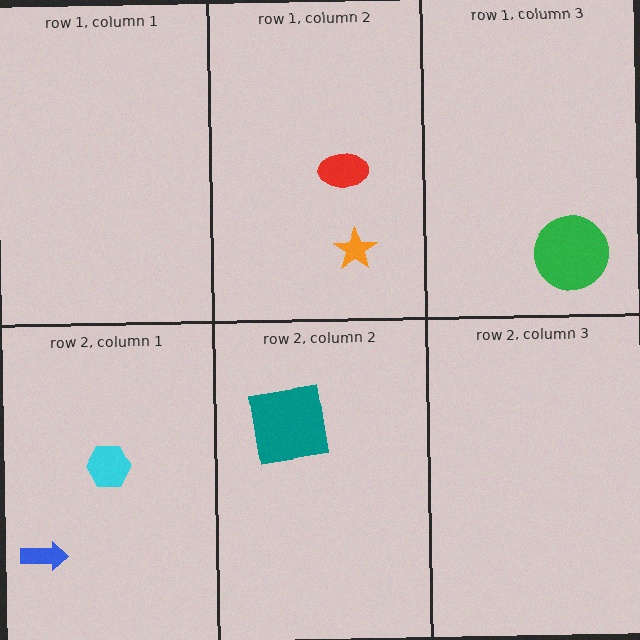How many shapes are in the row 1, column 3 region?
1.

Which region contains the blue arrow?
The row 2, column 1 region.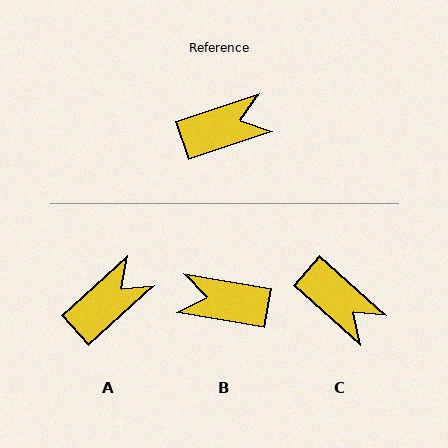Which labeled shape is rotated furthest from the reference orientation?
B, about 152 degrees away.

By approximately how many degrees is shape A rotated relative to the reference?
Approximately 23 degrees counter-clockwise.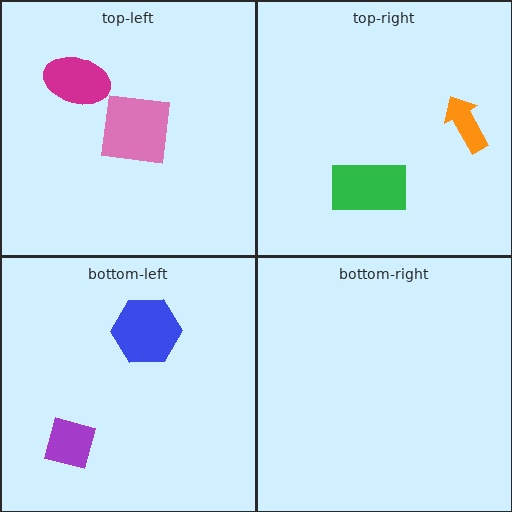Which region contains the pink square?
The top-left region.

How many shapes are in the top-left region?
2.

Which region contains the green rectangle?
The top-right region.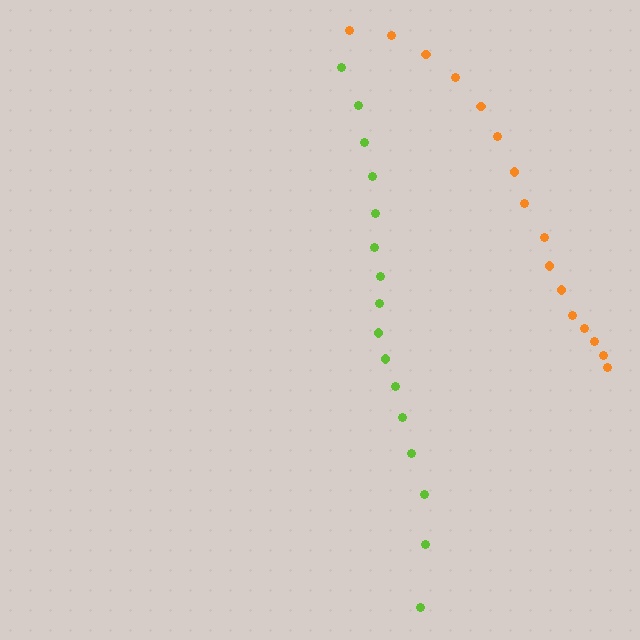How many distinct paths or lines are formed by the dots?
There are 2 distinct paths.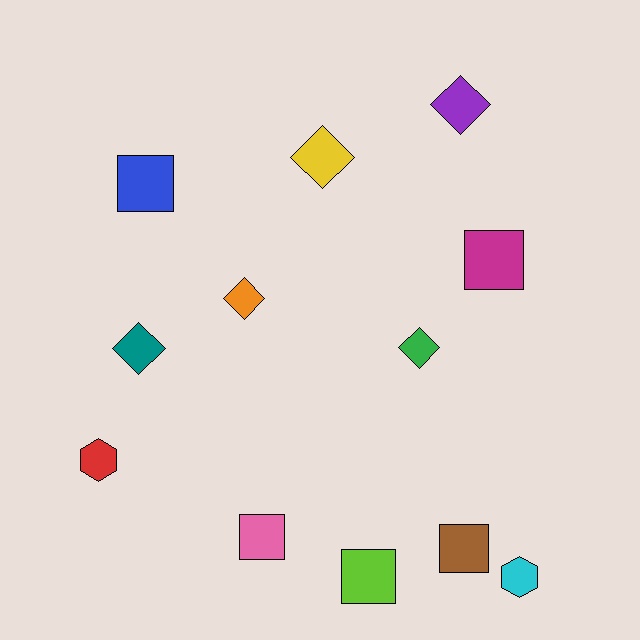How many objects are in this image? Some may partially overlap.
There are 12 objects.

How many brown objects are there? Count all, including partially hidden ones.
There is 1 brown object.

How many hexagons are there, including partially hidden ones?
There are 2 hexagons.